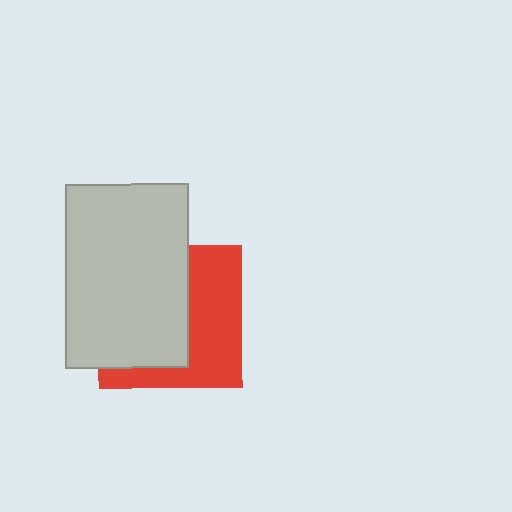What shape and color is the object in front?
The object in front is a light gray rectangle.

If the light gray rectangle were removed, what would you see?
You would see the complete red square.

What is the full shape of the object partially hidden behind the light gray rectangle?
The partially hidden object is a red square.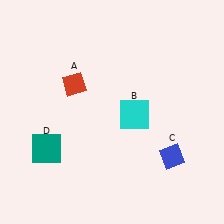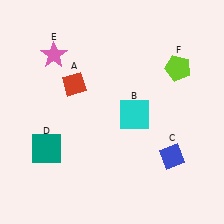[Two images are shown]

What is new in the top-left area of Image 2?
A pink star (E) was added in the top-left area of Image 2.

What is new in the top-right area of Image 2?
A lime pentagon (F) was added in the top-right area of Image 2.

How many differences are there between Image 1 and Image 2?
There are 2 differences between the two images.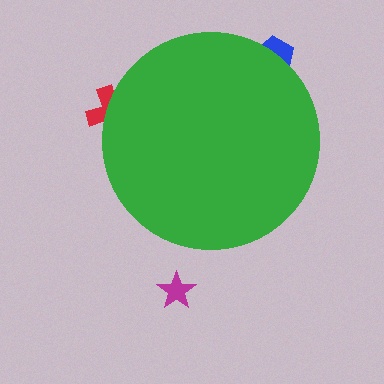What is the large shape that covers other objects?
A green circle.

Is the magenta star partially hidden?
No, the magenta star is fully visible.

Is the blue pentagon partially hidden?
Yes, the blue pentagon is partially hidden behind the green circle.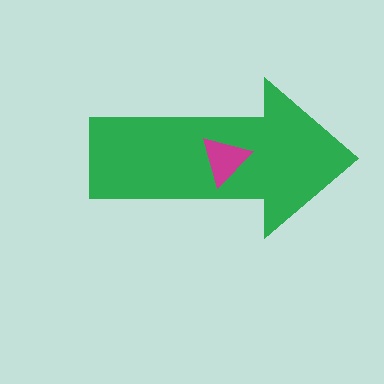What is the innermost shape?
The magenta triangle.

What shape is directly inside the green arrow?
The magenta triangle.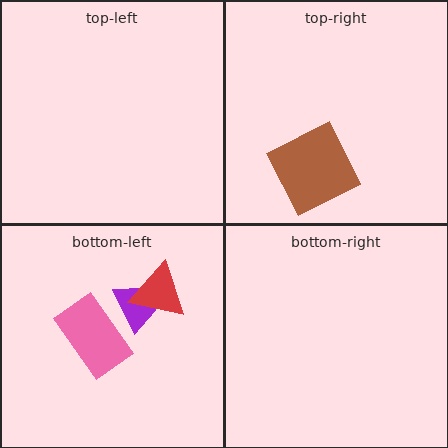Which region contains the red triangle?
The bottom-left region.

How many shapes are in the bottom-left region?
3.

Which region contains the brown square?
The top-right region.